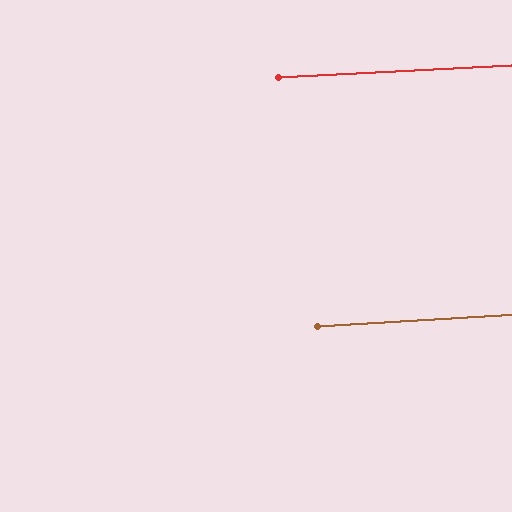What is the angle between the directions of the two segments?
Approximately 0 degrees.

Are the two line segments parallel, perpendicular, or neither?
Parallel — their directions differ by only 0.3°.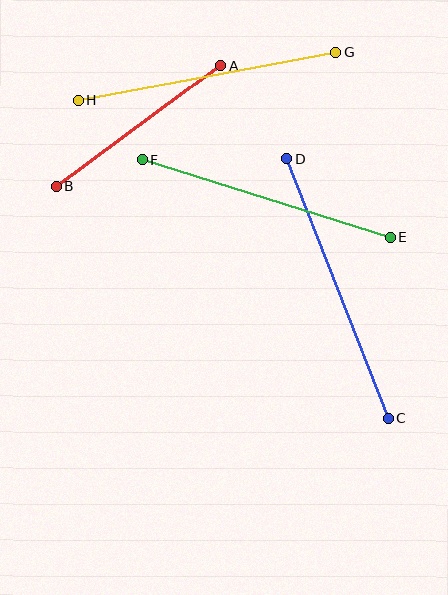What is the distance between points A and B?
The distance is approximately 203 pixels.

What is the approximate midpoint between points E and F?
The midpoint is at approximately (266, 199) pixels.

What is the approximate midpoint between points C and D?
The midpoint is at approximately (338, 289) pixels.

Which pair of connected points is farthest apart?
Points C and D are farthest apart.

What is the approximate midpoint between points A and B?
The midpoint is at approximately (138, 126) pixels.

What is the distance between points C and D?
The distance is approximately 279 pixels.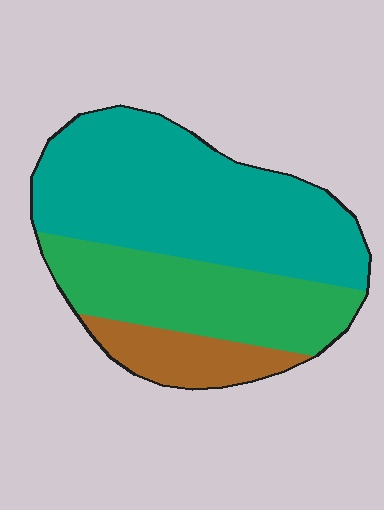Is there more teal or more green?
Teal.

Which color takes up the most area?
Teal, at roughly 55%.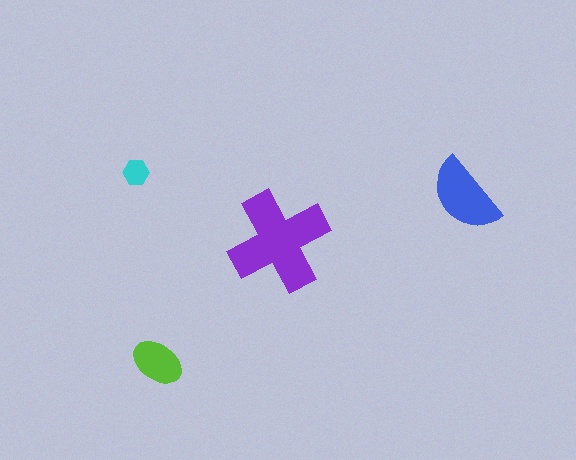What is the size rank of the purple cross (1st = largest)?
1st.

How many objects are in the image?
There are 4 objects in the image.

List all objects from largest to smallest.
The purple cross, the blue semicircle, the lime ellipse, the cyan hexagon.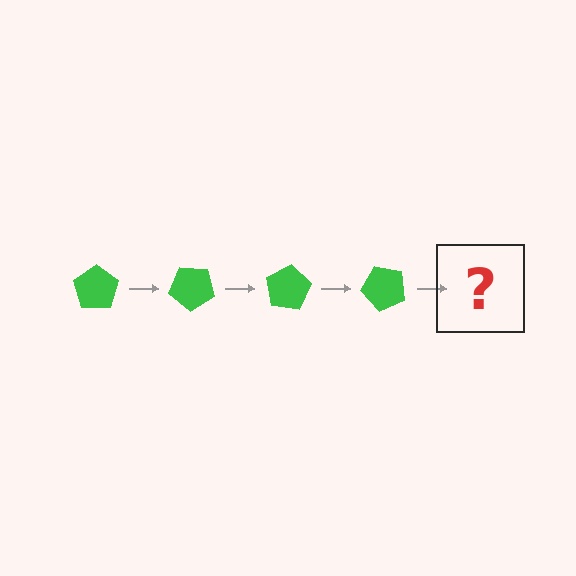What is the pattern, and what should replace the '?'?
The pattern is that the pentagon rotates 40 degrees each step. The '?' should be a green pentagon rotated 160 degrees.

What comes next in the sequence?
The next element should be a green pentagon rotated 160 degrees.